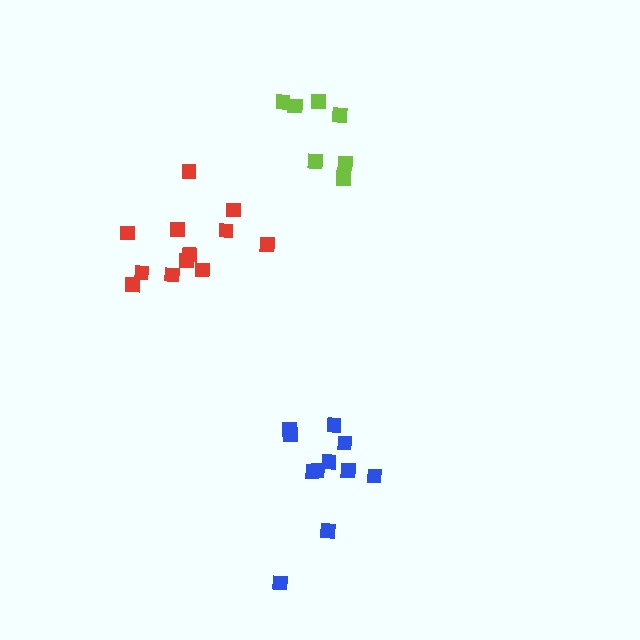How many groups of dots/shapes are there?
There are 3 groups.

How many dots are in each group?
Group 1: 11 dots, Group 2: 12 dots, Group 3: 7 dots (30 total).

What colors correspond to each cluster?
The clusters are colored: blue, red, lime.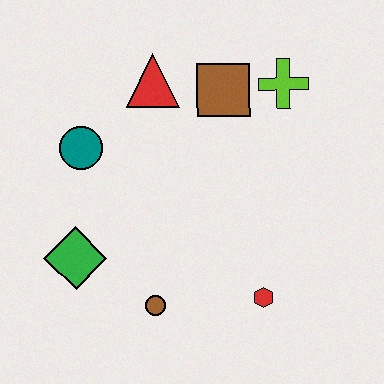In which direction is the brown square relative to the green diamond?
The brown square is above the green diamond.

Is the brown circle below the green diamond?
Yes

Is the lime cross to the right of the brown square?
Yes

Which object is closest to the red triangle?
The brown square is closest to the red triangle.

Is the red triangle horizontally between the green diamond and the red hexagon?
Yes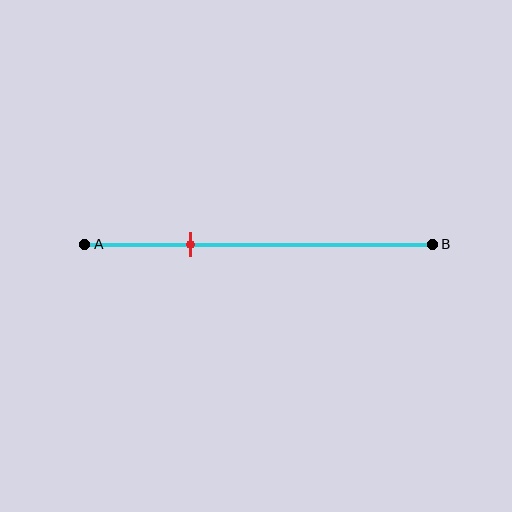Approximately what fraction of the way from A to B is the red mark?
The red mark is approximately 30% of the way from A to B.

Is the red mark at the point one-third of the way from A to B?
Yes, the mark is approximately at the one-third point.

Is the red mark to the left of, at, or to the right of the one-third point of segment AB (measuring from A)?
The red mark is approximately at the one-third point of segment AB.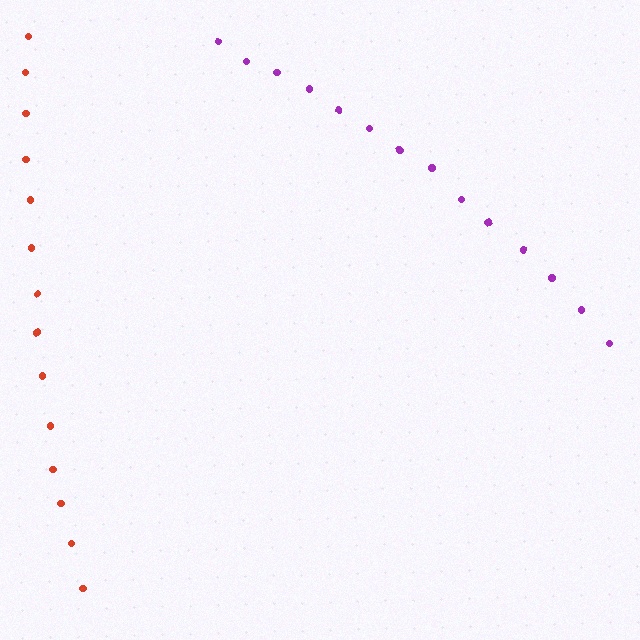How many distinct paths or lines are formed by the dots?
There are 2 distinct paths.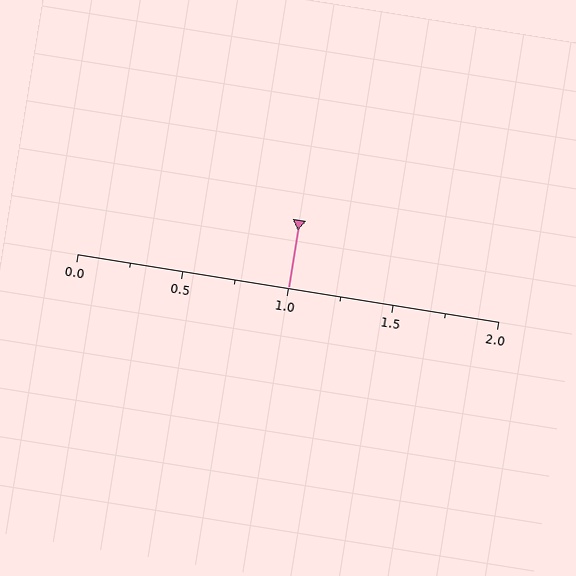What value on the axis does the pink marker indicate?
The marker indicates approximately 1.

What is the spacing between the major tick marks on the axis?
The major ticks are spaced 0.5 apart.